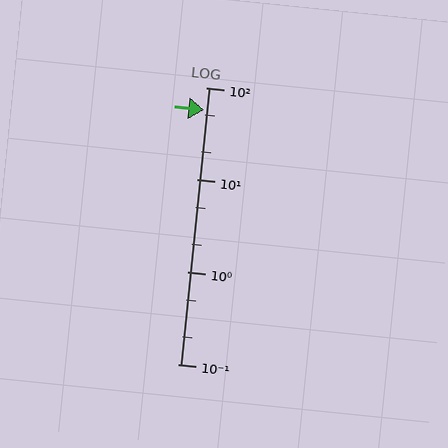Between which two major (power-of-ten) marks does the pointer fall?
The pointer is between 10 and 100.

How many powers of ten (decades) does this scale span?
The scale spans 3 decades, from 0.1 to 100.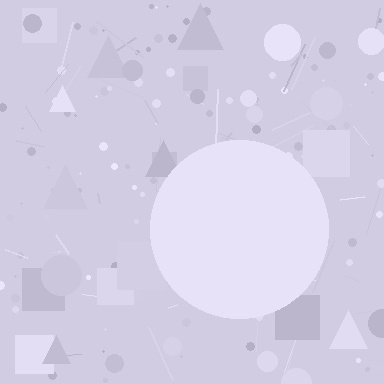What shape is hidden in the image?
A circle is hidden in the image.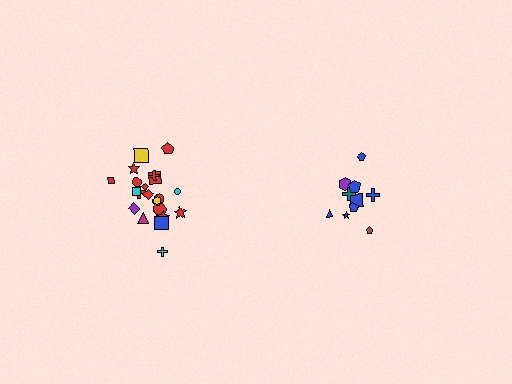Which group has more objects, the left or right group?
The left group.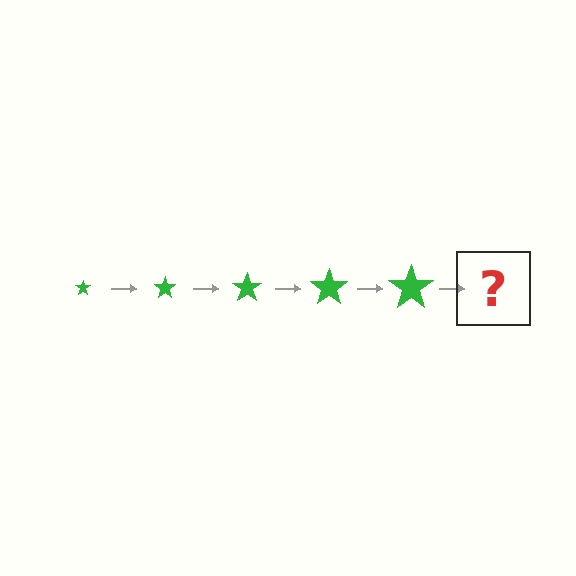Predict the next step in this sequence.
The next step is a green star, larger than the previous one.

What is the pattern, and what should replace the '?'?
The pattern is that the star gets progressively larger each step. The '?' should be a green star, larger than the previous one.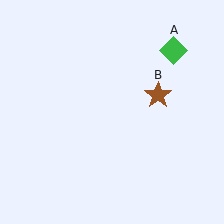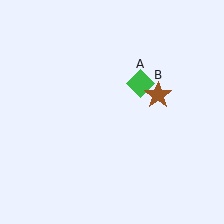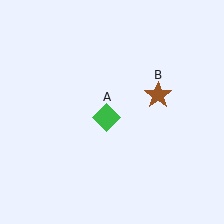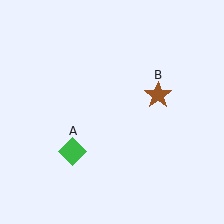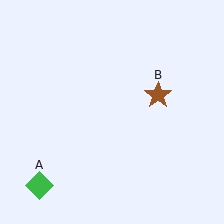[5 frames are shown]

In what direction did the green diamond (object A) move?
The green diamond (object A) moved down and to the left.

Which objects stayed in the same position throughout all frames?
Brown star (object B) remained stationary.